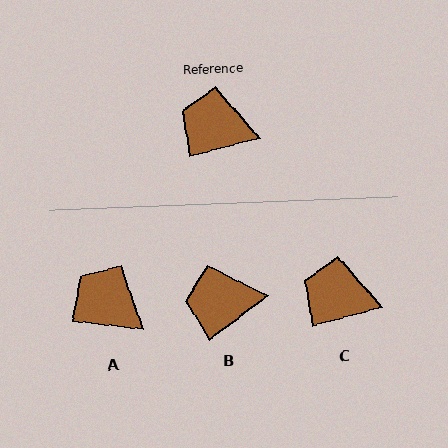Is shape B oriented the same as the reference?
No, it is off by about 22 degrees.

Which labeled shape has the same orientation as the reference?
C.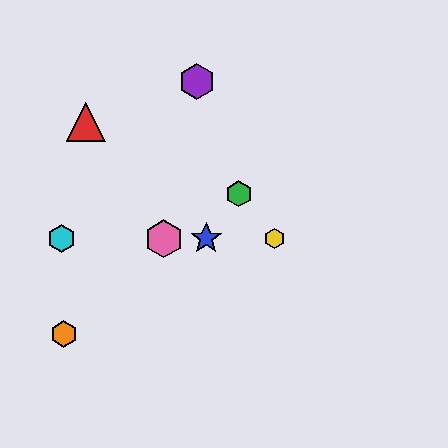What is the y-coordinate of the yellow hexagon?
The yellow hexagon is at y≈239.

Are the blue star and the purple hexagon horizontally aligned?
No, the blue star is at y≈239 and the purple hexagon is at y≈82.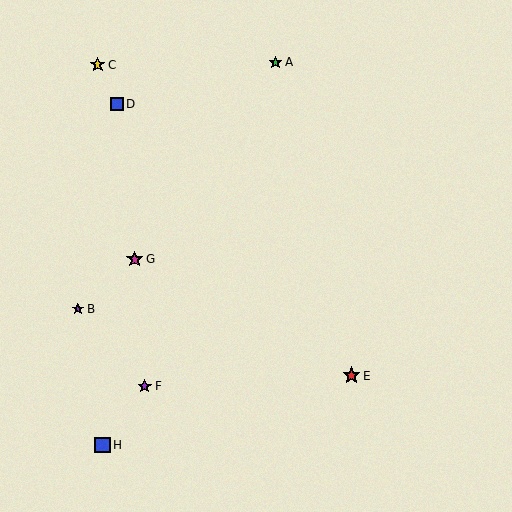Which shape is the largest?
The red star (labeled E) is the largest.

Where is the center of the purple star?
The center of the purple star is at (145, 386).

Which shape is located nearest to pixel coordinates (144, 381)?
The purple star (labeled F) at (145, 386) is nearest to that location.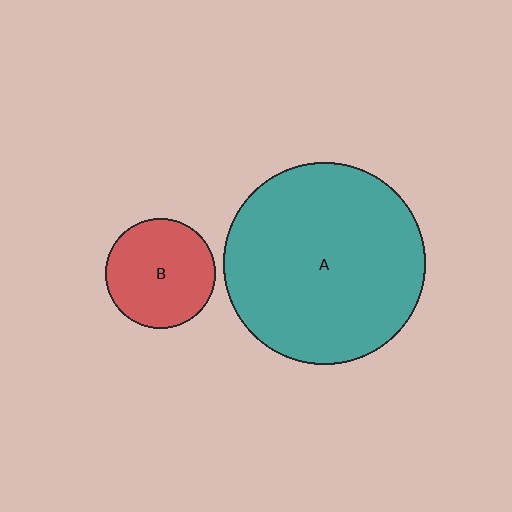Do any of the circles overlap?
No, none of the circles overlap.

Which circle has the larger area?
Circle A (teal).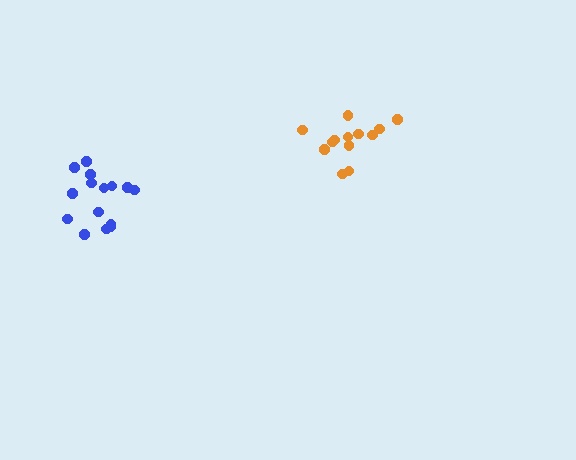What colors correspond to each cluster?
The clusters are colored: blue, orange.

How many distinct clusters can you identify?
There are 2 distinct clusters.